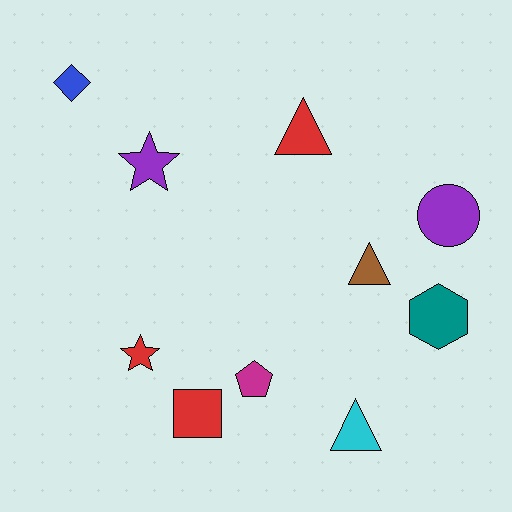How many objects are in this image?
There are 10 objects.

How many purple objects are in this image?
There are 2 purple objects.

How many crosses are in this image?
There are no crosses.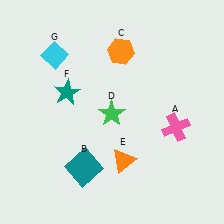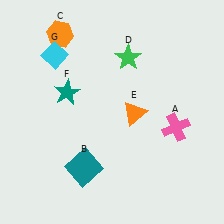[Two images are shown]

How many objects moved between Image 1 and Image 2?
3 objects moved between the two images.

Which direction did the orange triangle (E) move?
The orange triangle (E) moved up.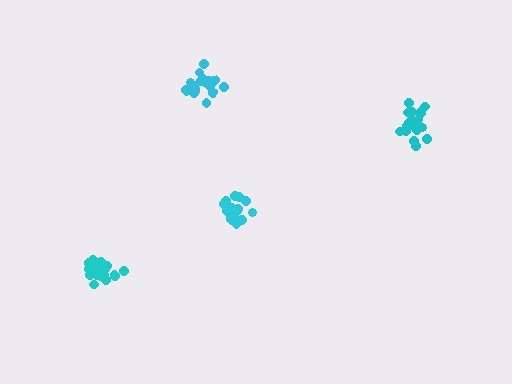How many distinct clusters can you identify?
There are 4 distinct clusters.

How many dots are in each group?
Group 1: 19 dots, Group 2: 19 dots, Group 3: 21 dots, Group 4: 20 dots (79 total).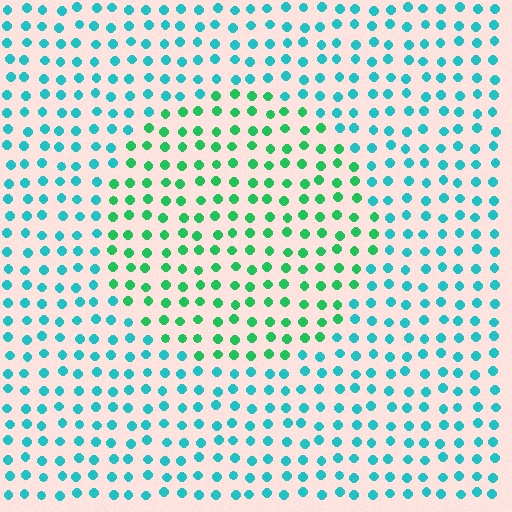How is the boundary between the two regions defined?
The boundary is defined purely by a slight shift in hue (about 39 degrees). Spacing, size, and orientation are identical on both sides.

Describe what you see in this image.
The image is filled with small cyan elements in a uniform arrangement. A circle-shaped region is visible where the elements are tinted to a slightly different hue, forming a subtle color boundary.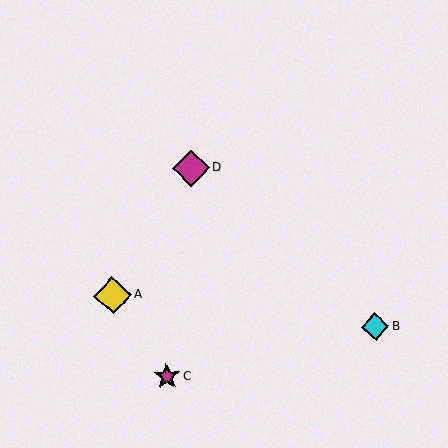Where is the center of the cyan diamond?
The center of the cyan diamond is at (375, 327).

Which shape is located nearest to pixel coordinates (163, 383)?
The magenta star (labeled C) at (167, 376) is nearest to that location.